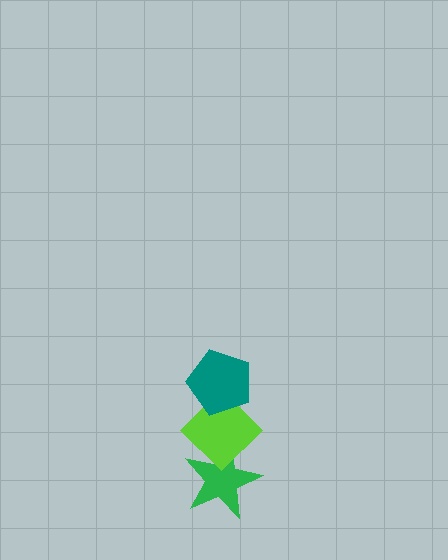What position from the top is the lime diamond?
The lime diamond is 2nd from the top.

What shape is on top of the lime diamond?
The teal pentagon is on top of the lime diamond.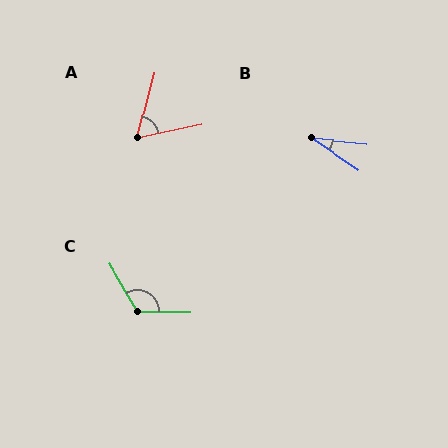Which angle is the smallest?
B, at approximately 28 degrees.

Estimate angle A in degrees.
Approximately 64 degrees.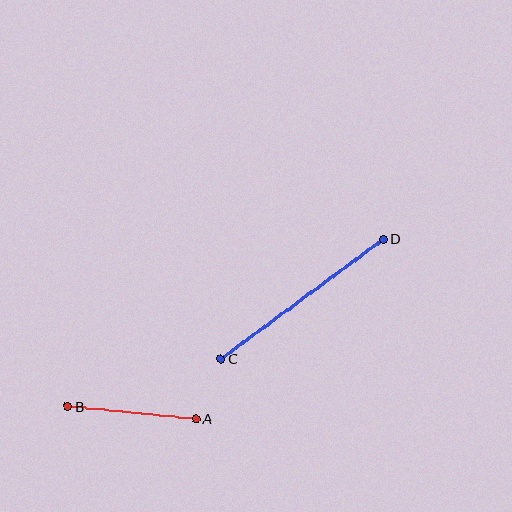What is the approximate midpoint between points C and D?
The midpoint is at approximately (302, 299) pixels.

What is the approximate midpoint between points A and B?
The midpoint is at approximately (132, 412) pixels.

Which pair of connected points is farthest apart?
Points C and D are farthest apart.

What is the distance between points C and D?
The distance is approximately 202 pixels.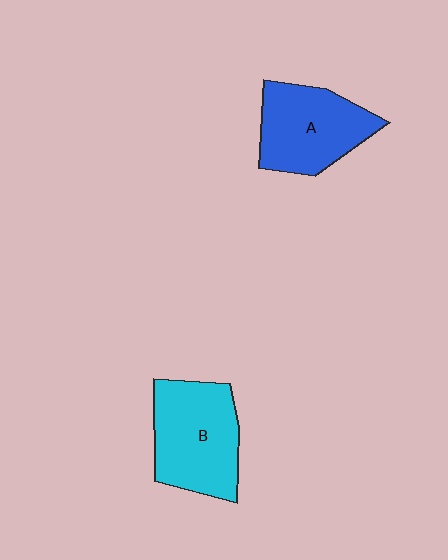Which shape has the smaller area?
Shape A (blue).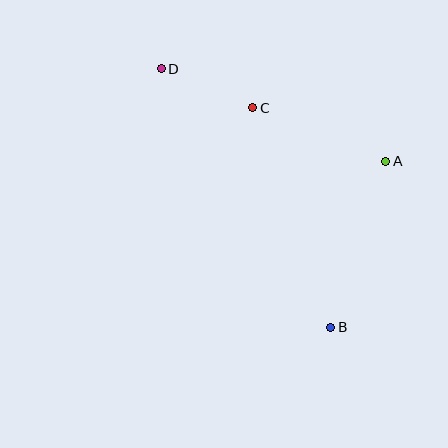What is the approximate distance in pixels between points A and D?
The distance between A and D is approximately 243 pixels.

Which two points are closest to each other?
Points C and D are closest to each other.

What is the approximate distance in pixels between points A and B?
The distance between A and B is approximately 175 pixels.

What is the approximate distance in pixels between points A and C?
The distance between A and C is approximately 143 pixels.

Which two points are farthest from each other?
Points B and D are farthest from each other.